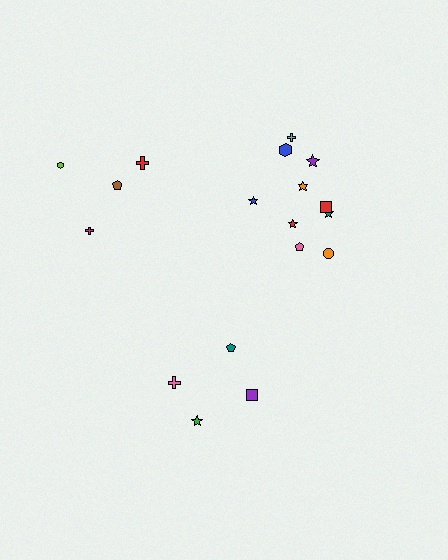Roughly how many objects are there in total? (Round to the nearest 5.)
Roughly 20 objects in total.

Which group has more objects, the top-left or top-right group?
The top-right group.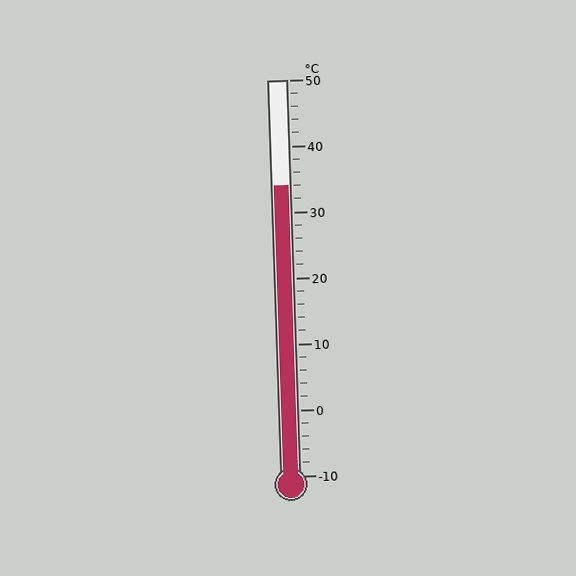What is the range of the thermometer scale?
The thermometer scale ranges from -10°C to 50°C.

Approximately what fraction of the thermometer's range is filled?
The thermometer is filled to approximately 75% of its range.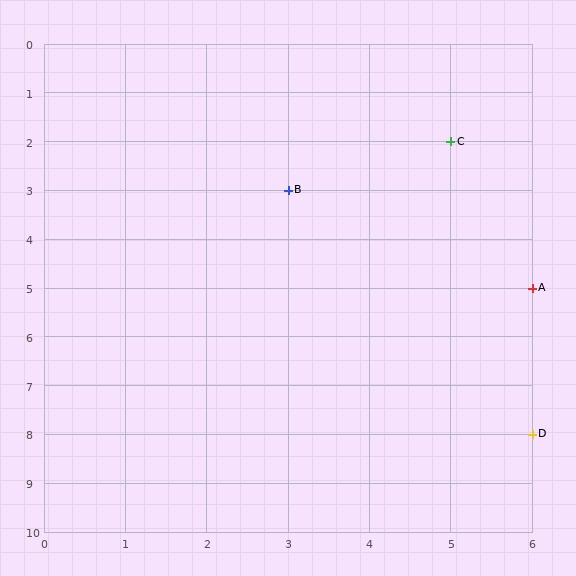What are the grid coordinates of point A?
Point A is at grid coordinates (6, 5).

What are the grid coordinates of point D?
Point D is at grid coordinates (6, 8).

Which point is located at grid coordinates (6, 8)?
Point D is at (6, 8).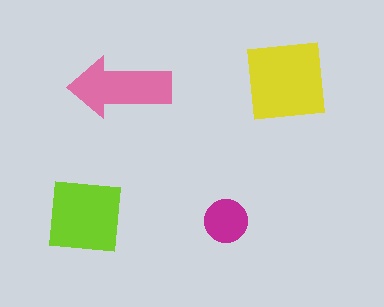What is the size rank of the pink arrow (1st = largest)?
3rd.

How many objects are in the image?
There are 4 objects in the image.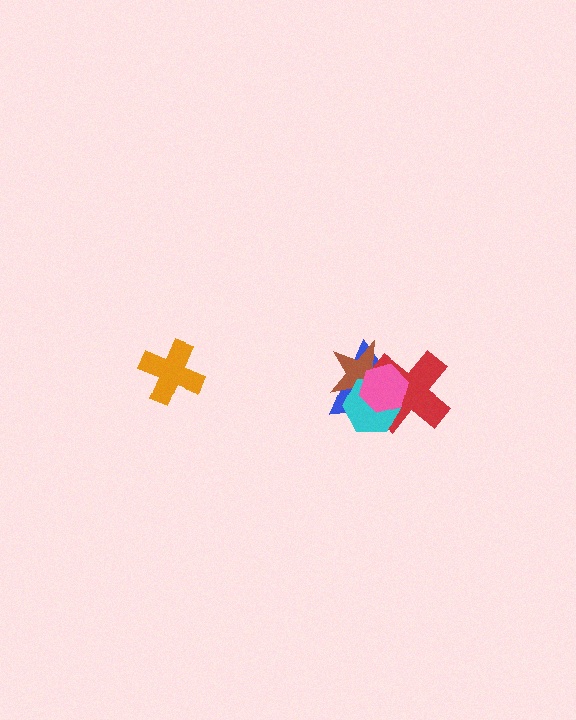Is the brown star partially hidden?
Yes, it is partially covered by another shape.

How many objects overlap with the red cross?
4 objects overlap with the red cross.